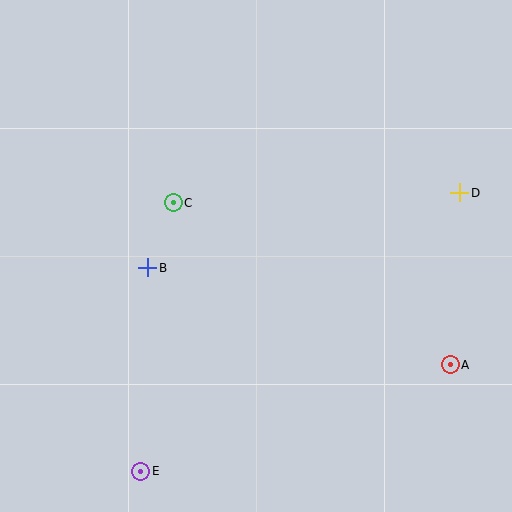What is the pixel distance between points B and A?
The distance between B and A is 318 pixels.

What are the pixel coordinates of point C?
Point C is at (173, 203).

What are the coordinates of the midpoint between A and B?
The midpoint between A and B is at (299, 316).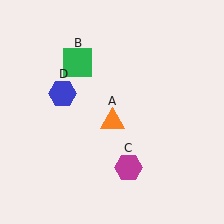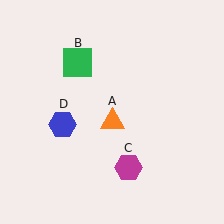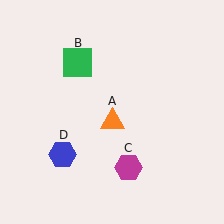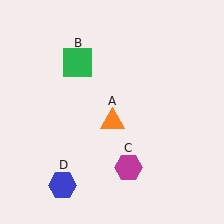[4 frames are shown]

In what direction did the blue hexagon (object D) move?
The blue hexagon (object D) moved down.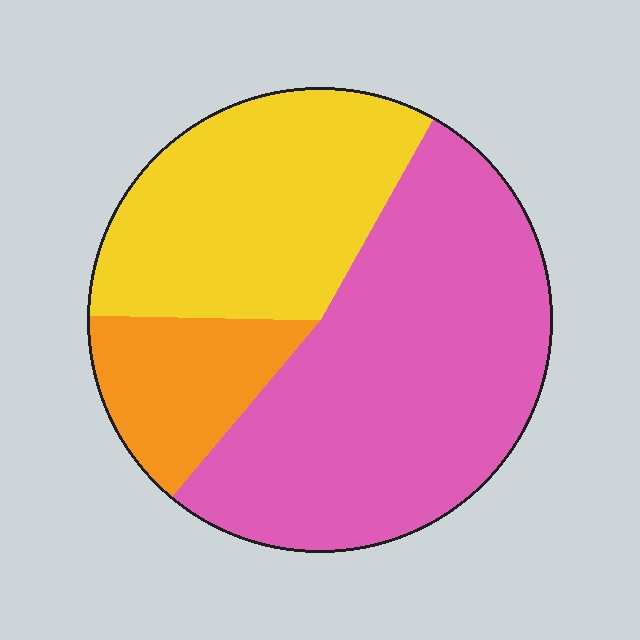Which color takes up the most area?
Pink, at roughly 55%.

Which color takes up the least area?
Orange, at roughly 15%.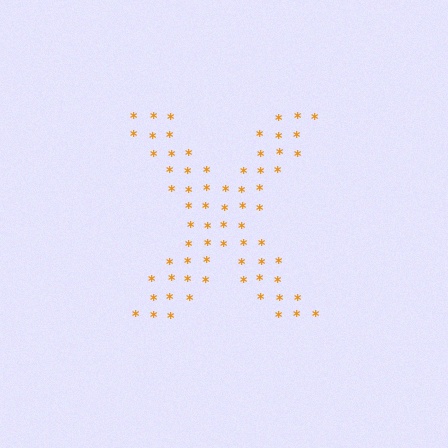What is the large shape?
The large shape is the letter X.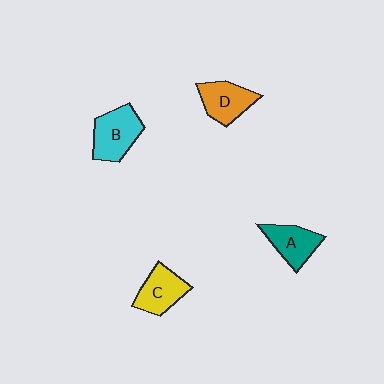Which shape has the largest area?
Shape B (cyan).